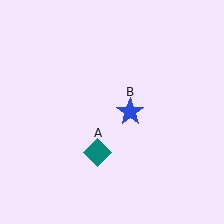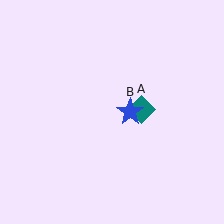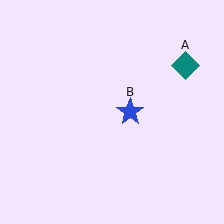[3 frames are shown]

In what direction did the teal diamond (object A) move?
The teal diamond (object A) moved up and to the right.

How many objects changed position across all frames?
1 object changed position: teal diamond (object A).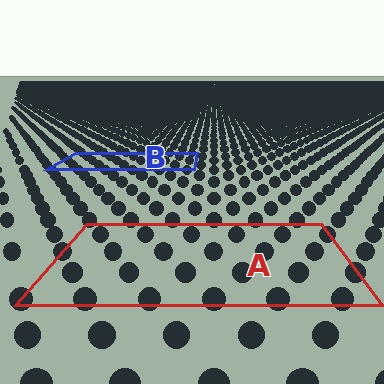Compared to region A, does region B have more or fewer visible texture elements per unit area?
Region B has more texture elements per unit area — they are packed more densely because it is farther away.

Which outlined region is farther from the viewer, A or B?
Region B is farther from the viewer — the texture elements inside it appear smaller and more densely packed.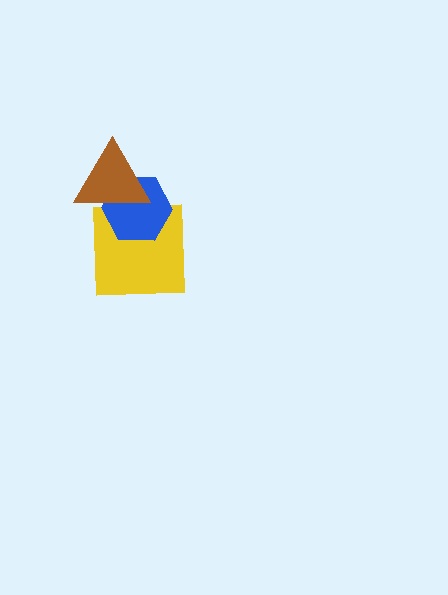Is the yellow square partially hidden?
Yes, it is partially covered by another shape.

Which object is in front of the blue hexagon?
The brown triangle is in front of the blue hexagon.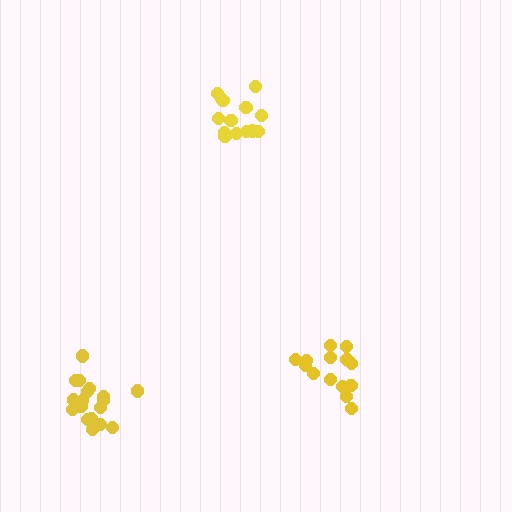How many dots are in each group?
Group 1: 14 dots, Group 2: 14 dots, Group 3: 19 dots (47 total).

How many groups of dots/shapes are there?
There are 3 groups.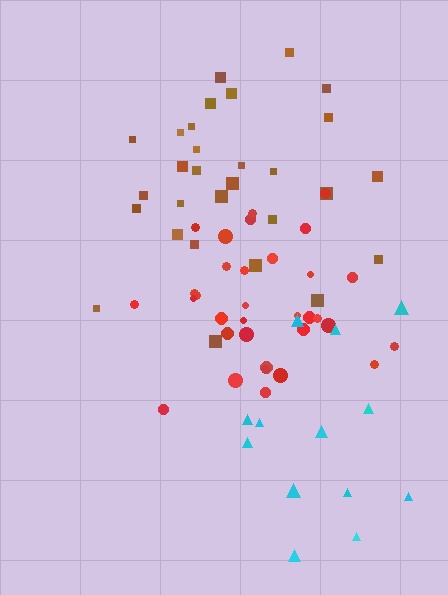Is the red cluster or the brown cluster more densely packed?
Red.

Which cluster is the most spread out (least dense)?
Cyan.